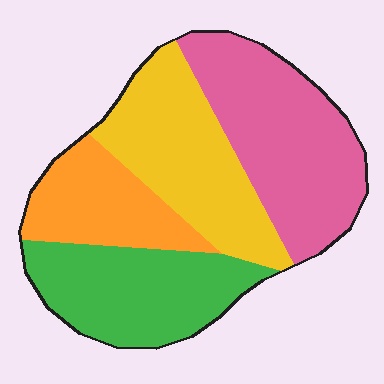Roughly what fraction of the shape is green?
Green covers 25% of the shape.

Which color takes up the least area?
Orange, at roughly 15%.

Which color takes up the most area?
Pink, at roughly 30%.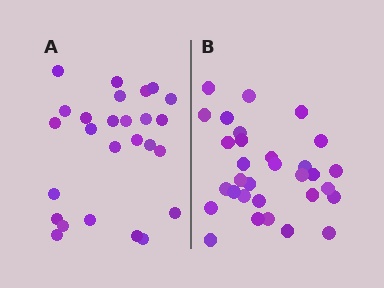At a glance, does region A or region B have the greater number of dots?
Region B (the right region) has more dots.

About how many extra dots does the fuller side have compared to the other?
Region B has about 5 more dots than region A.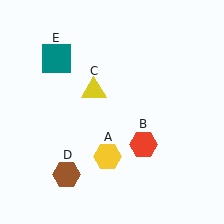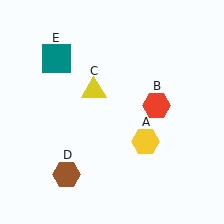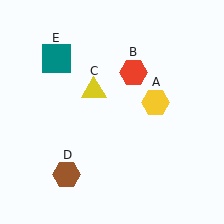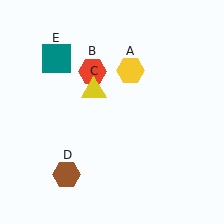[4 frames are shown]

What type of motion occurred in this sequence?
The yellow hexagon (object A), red hexagon (object B) rotated counterclockwise around the center of the scene.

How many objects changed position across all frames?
2 objects changed position: yellow hexagon (object A), red hexagon (object B).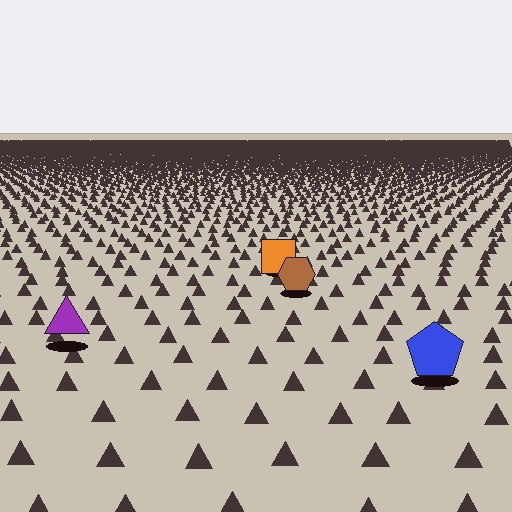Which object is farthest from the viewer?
The orange square is farthest from the viewer. It appears smaller and the ground texture around it is denser.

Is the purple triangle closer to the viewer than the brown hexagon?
Yes. The purple triangle is closer — you can tell from the texture gradient: the ground texture is coarser near it.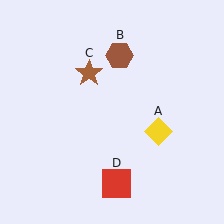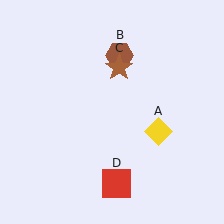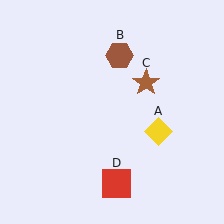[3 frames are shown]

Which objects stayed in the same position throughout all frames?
Yellow diamond (object A) and brown hexagon (object B) and red square (object D) remained stationary.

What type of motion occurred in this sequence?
The brown star (object C) rotated clockwise around the center of the scene.